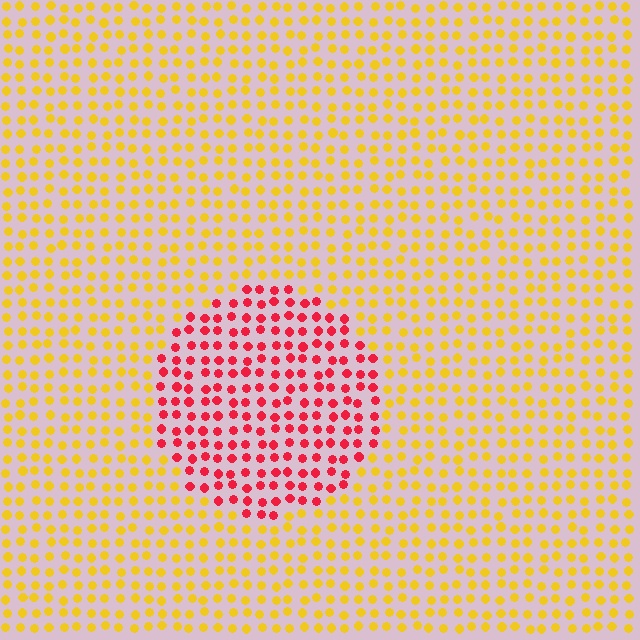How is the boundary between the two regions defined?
The boundary is defined purely by a slight shift in hue (about 59 degrees). Spacing, size, and orientation are identical on both sides.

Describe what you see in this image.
The image is filled with small yellow elements in a uniform arrangement. A circle-shaped region is visible where the elements are tinted to a slightly different hue, forming a subtle color boundary.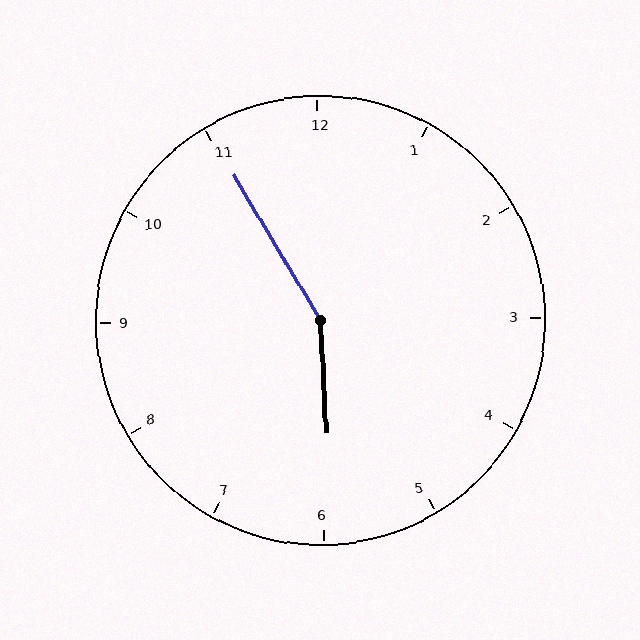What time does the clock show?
5:55.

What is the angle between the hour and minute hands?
Approximately 152 degrees.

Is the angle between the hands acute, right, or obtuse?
It is obtuse.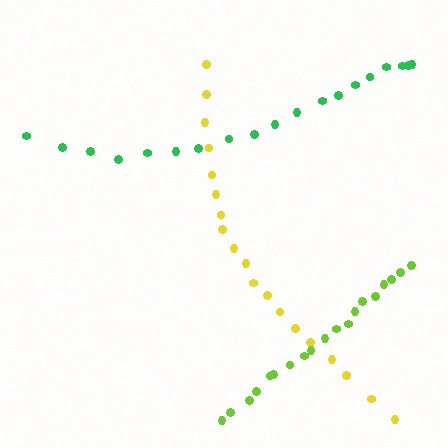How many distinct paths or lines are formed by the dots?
There are 3 distinct paths.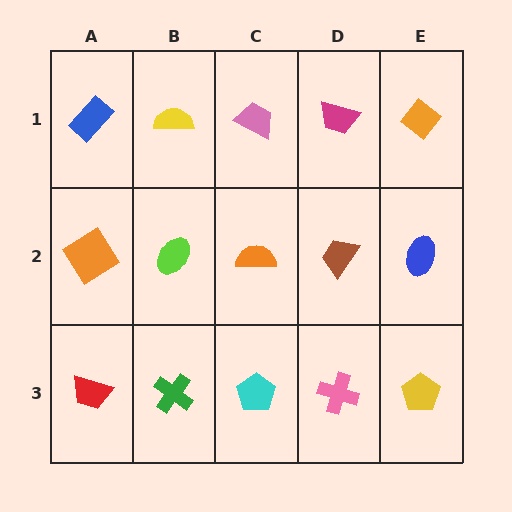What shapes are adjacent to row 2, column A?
A blue rectangle (row 1, column A), a red trapezoid (row 3, column A), a lime ellipse (row 2, column B).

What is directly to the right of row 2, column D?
A blue ellipse.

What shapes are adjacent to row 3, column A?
An orange diamond (row 2, column A), a green cross (row 3, column B).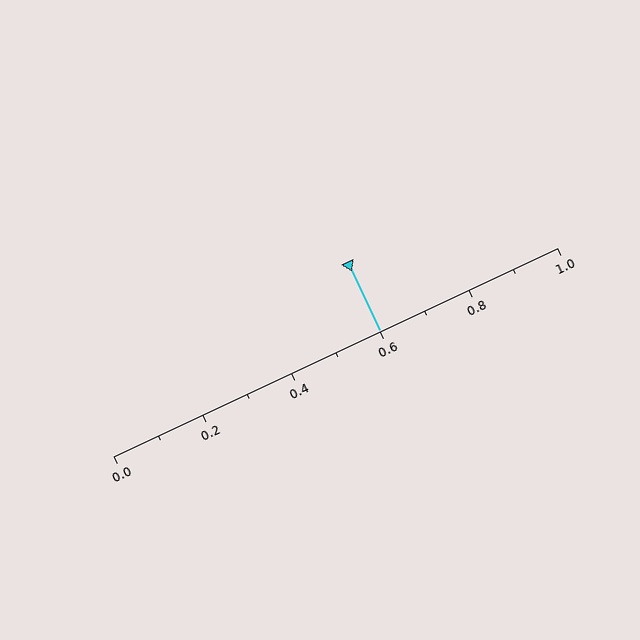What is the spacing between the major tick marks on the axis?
The major ticks are spaced 0.2 apart.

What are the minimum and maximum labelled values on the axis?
The axis runs from 0.0 to 1.0.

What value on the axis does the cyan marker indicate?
The marker indicates approximately 0.6.